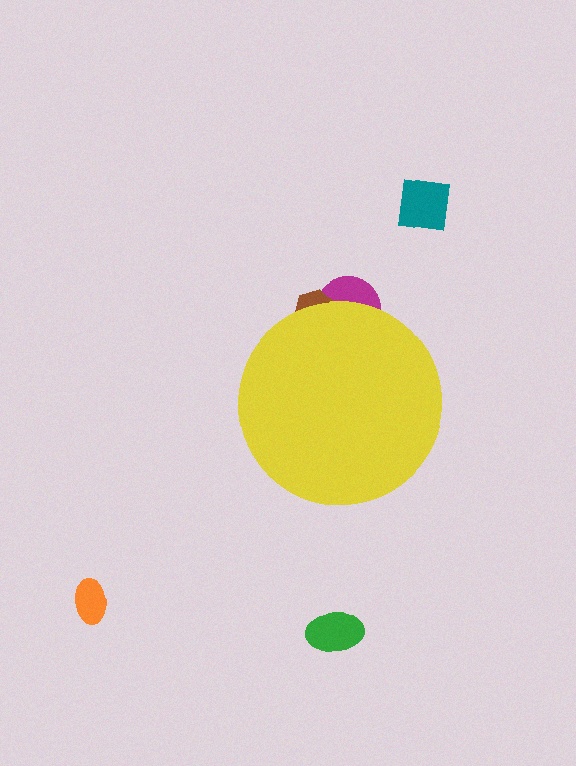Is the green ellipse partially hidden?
No, the green ellipse is fully visible.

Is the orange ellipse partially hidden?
No, the orange ellipse is fully visible.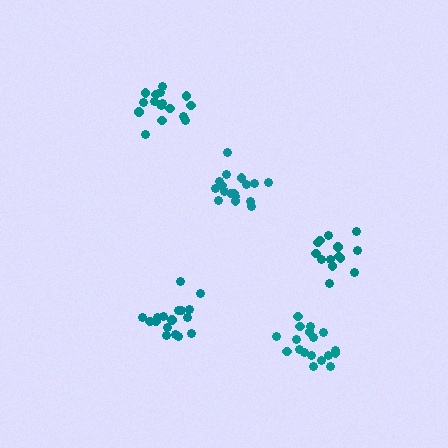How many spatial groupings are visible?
There are 5 spatial groupings.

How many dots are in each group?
Group 1: 17 dots, Group 2: 14 dots, Group 3: 17 dots, Group 4: 18 dots, Group 5: 17 dots (83 total).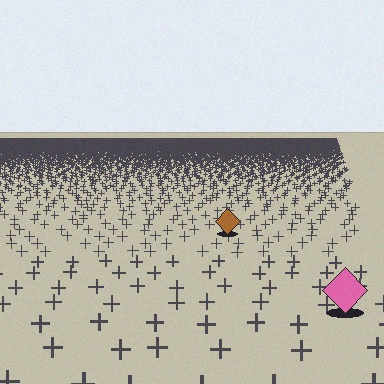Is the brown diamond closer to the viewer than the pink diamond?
No. The pink diamond is closer — you can tell from the texture gradient: the ground texture is coarser near it.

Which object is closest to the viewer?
The pink diamond is closest. The texture marks near it are larger and more spread out.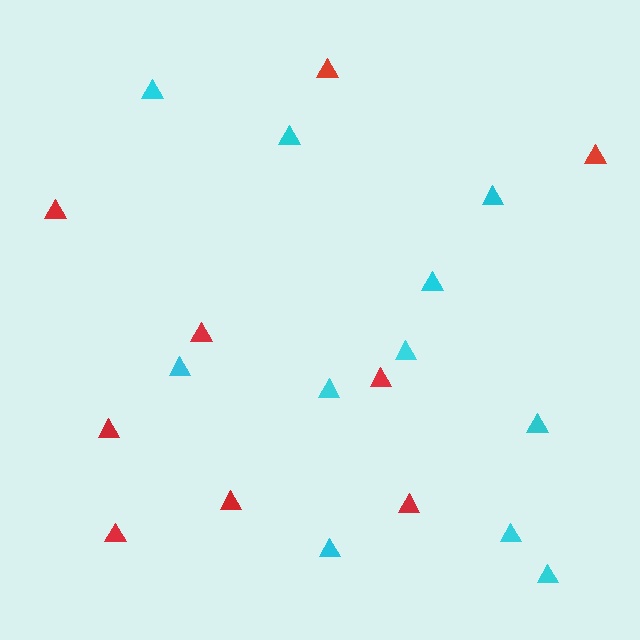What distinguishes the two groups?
There are 2 groups: one group of red triangles (9) and one group of cyan triangles (11).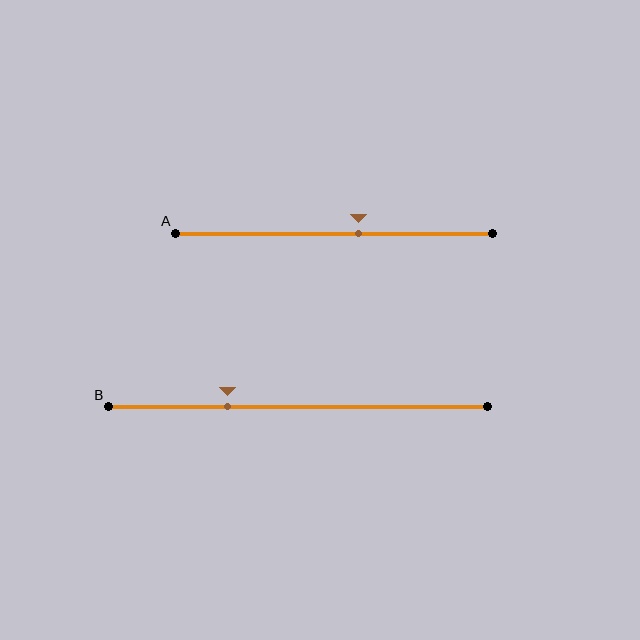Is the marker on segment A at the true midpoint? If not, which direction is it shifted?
No, the marker on segment A is shifted to the right by about 8% of the segment length.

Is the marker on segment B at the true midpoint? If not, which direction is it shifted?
No, the marker on segment B is shifted to the left by about 19% of the segment length.